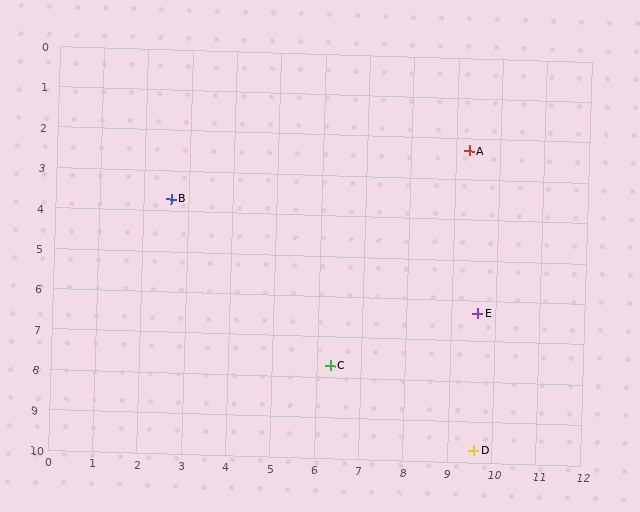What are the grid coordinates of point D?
Point D is at approximately (9.6, 9.7).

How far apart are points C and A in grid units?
Points C and A are about 6.2 grid units apart.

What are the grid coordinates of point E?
Point E is at approximately (9.6, 6.3).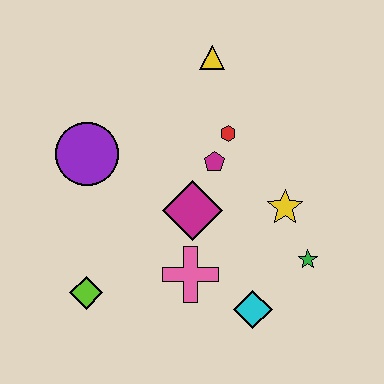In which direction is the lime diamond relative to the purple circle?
The lime diamond is below the purple circle.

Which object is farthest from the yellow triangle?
The lime diamond is farthest from the yellow triangle.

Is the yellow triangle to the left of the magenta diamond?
No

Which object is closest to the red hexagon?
The magenta pentagon is closest to the red hexagon.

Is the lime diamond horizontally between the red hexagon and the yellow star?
No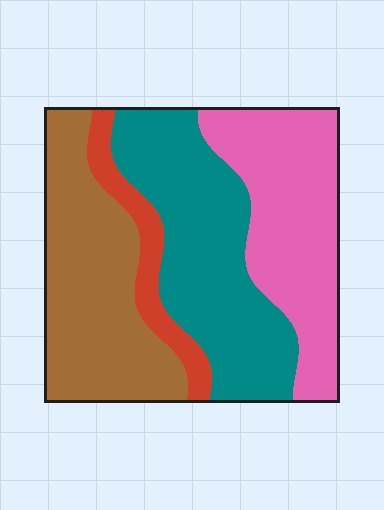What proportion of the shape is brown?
Brown covers 30% of the shape.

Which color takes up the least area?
Red, at roughly 10%.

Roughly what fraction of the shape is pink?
Pink covers 29% of the shape.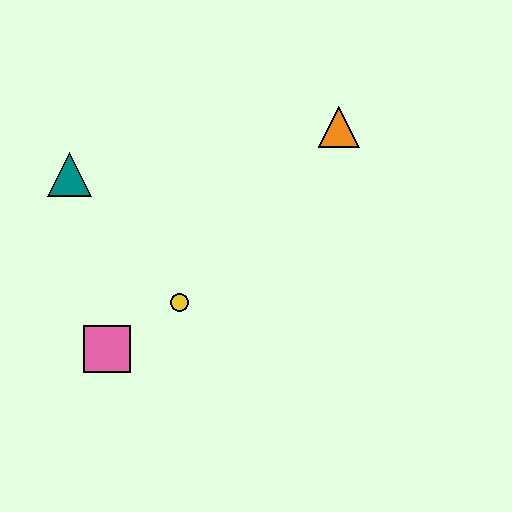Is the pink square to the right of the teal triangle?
Yes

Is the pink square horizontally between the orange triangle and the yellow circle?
No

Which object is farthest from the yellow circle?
The orange triangle is farthest from the yellow circle.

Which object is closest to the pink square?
The yellow circle is closest to the pink square.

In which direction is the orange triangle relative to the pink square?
The orange triangle is to the right of the pink square.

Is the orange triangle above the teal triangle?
Yes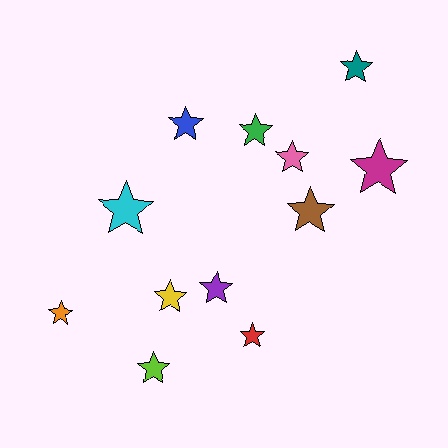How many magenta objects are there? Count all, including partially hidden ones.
There is 1 magenta object.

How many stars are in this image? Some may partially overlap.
There are 12 stars.